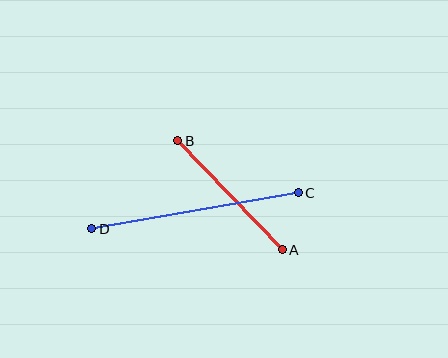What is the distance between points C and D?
The distance is approximately 210 pixels.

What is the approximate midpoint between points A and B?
The midpoint is at approximately (230, 195) pixels.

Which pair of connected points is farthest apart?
Points C and D are farthest apart.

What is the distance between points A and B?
The distance is approximately 151 pixels.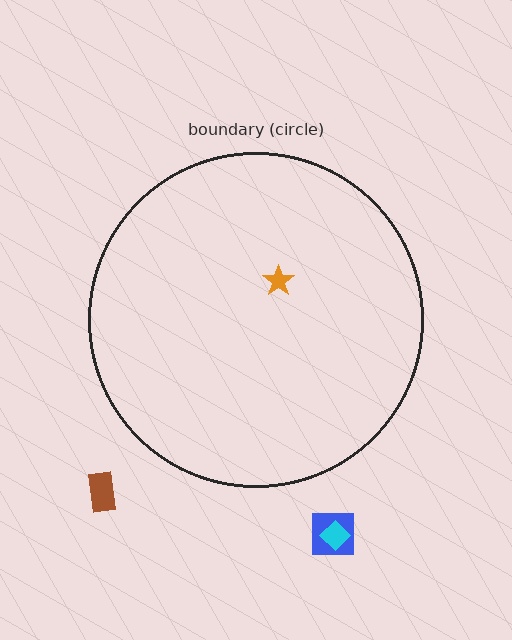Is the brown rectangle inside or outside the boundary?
Outside.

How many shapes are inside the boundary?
1 inside, 3 outside.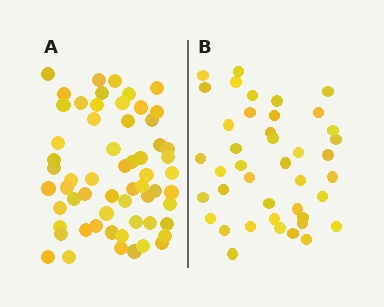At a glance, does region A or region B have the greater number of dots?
Region A (the left region) has more dots.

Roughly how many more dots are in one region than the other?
Region A has approximately 20 more dots than region B.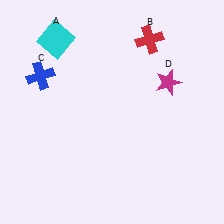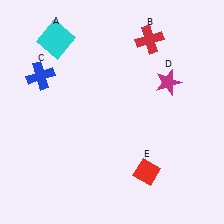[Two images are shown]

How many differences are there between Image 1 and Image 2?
There is 1 difference between the two images.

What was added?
A red diamond (E) was added in Image 2.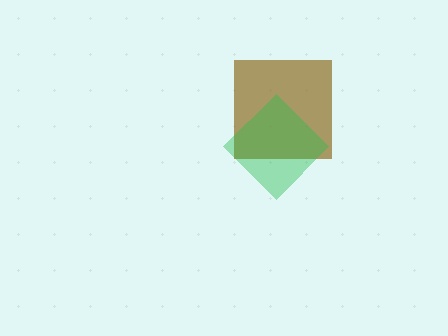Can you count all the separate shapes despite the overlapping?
Yes, there are 2 separate shapes.